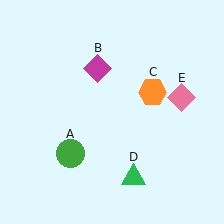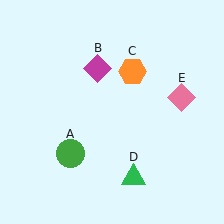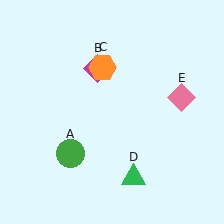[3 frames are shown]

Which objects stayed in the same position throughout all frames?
Green circle (object A) and magenta diamond (object B) and green triangle (object D) and pink diamond (object E) remained stationary.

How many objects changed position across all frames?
1 object changed position: orange hexagon (object C).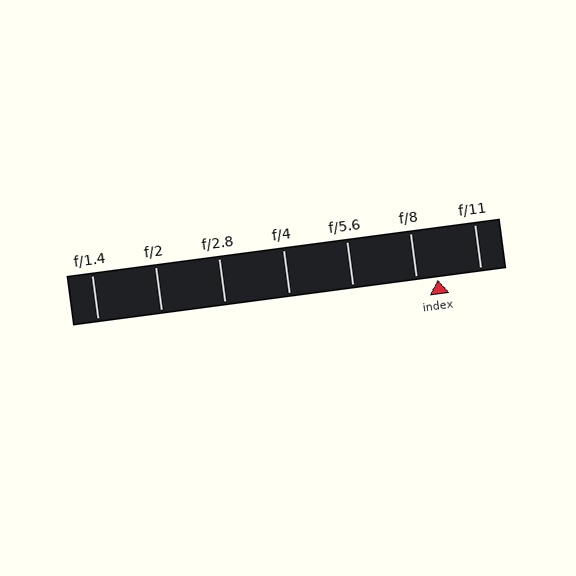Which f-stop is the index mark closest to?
The index mark is closest to f/8.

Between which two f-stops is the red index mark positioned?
The index mark is between f/8 and f/11.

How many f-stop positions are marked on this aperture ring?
There are 7 f-stop positions marked.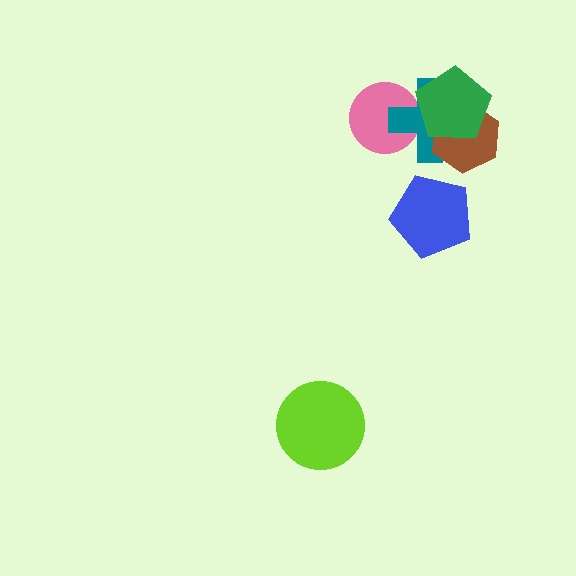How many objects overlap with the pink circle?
1 object overlaps with the pink circle.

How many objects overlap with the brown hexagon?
2 objects overlap with the brown hexagon.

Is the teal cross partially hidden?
Yes, it is partially covered by another shape.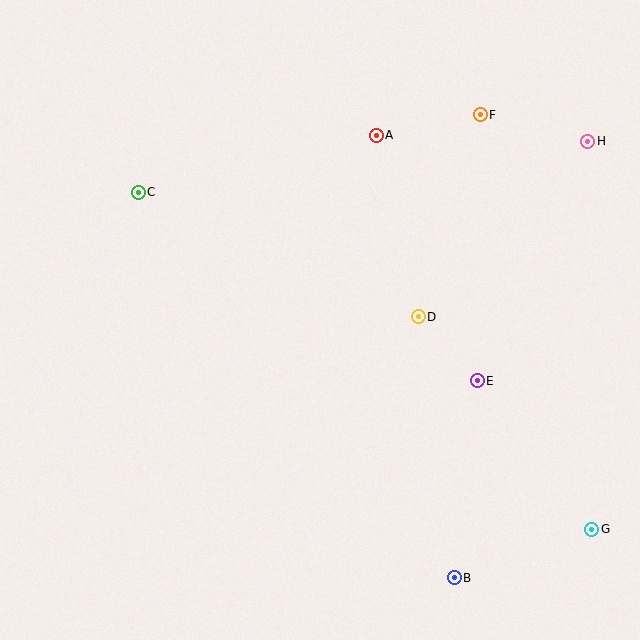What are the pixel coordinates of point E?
Point E is at (477, 381).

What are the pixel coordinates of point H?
Point H is at (588, 141).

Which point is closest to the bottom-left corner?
Point B is closest to the bottom-left corner.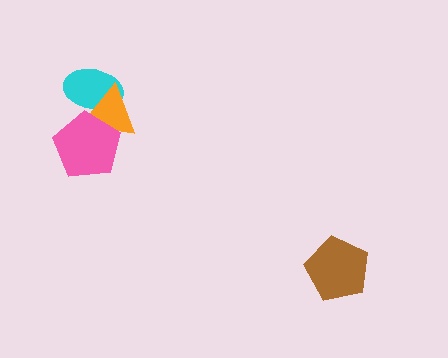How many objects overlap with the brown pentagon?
0 objects overlap with the brown pentagon.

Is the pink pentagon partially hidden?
No, no other shape covers it.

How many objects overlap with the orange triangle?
2 objects overlap with the orange triangle.